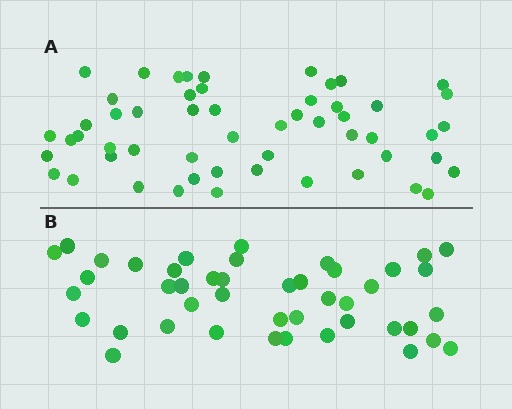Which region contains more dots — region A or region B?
Region A (the top region) has more dots.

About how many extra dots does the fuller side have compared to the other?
Region A has roughly 10 or so more dots than region B.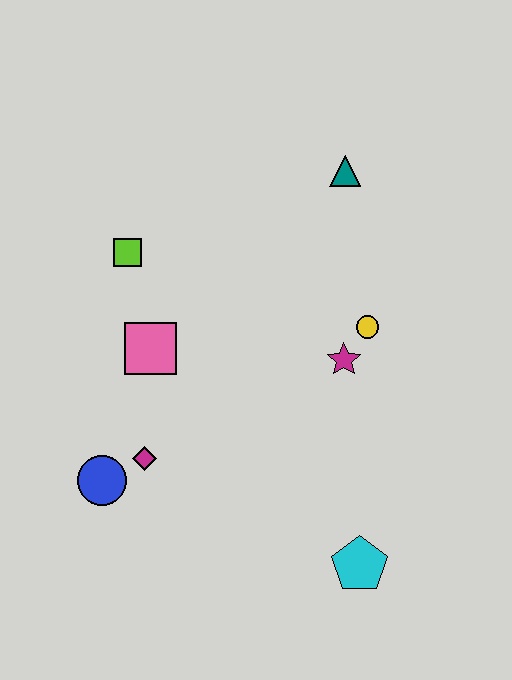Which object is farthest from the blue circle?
The teal triangle is farthest from the blue circle.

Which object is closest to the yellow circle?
The magenta star is closest to the yellow circle.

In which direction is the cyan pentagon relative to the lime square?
The cyan pentagon is below the lime square.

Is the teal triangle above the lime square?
Yes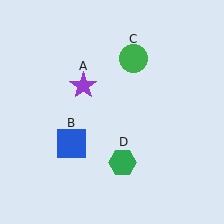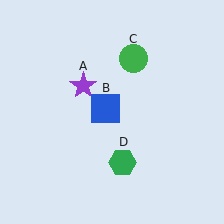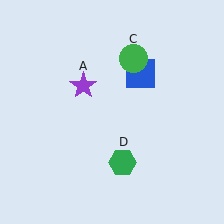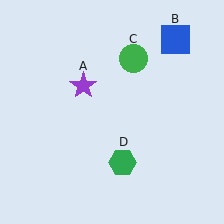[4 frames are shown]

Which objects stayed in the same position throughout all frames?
Purple star (object A) and green circle (object C) and green hexagon (object D) remained stationary.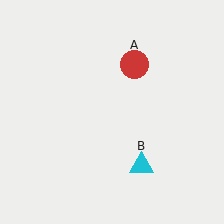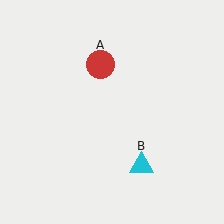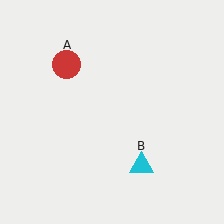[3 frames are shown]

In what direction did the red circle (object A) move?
The red circle (object A) moved left.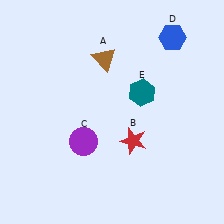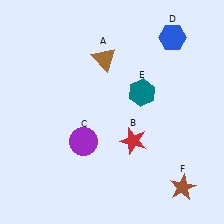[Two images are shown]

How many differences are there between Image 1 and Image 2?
There is 1 difference between the two images.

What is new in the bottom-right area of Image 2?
A brown star (F) was added in the bottom-right area of Image 2.